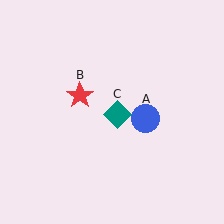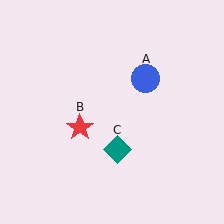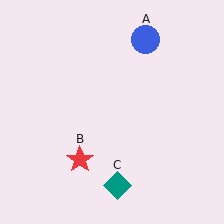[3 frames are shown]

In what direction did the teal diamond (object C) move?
The teal diamond (object C) moved down.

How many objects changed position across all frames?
3 objects changed position: blue circle (object A), red star (object B), teal diamond (object C).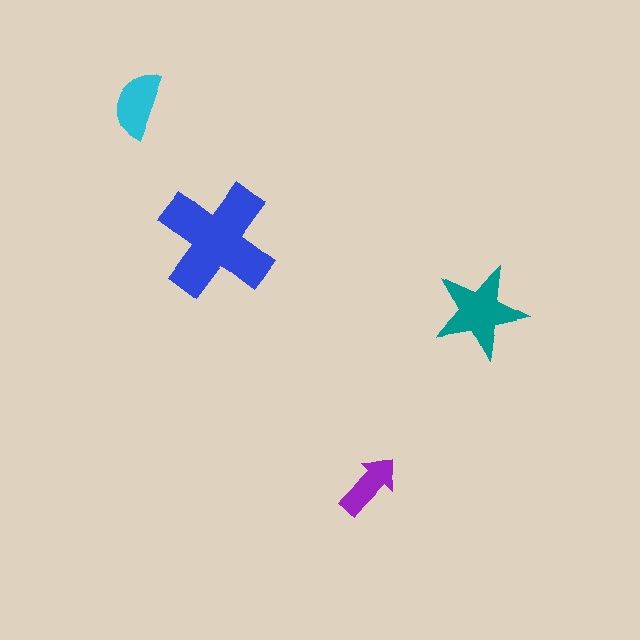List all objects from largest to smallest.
The blue cross, the teal star, the cyan semicircle, the purple arrow.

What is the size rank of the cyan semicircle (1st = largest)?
3rd.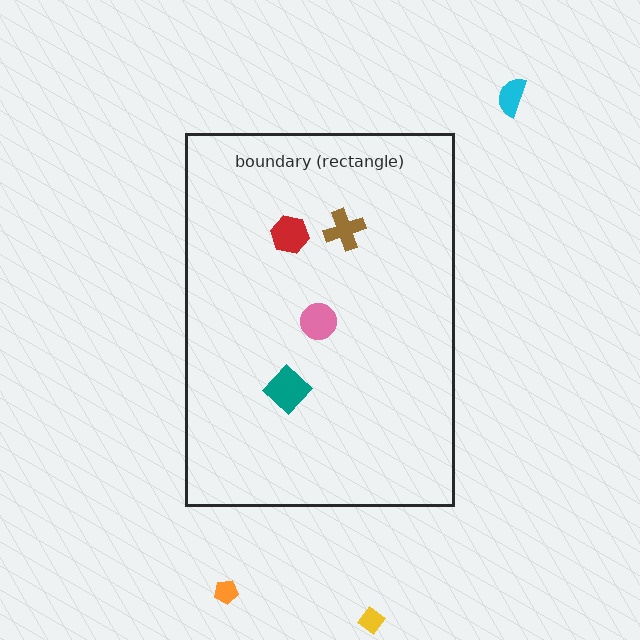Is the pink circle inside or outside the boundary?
Inside.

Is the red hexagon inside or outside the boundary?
Inside.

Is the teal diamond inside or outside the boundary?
Inside.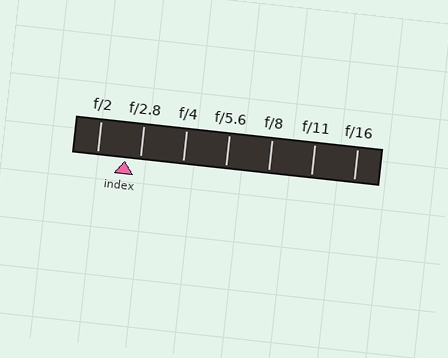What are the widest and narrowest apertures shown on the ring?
The widest aperture shown is f/2 and the narrowest is f/16.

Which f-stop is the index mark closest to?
The index mark is closest to f/2.8.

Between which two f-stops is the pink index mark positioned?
The index mark is between f/2 and f/2.8.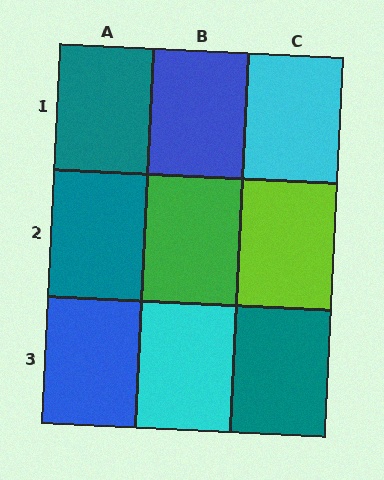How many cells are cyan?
2 cells are cyan.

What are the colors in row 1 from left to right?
Teal, blue, cyan.